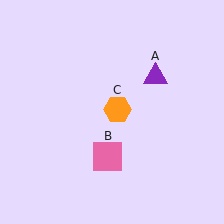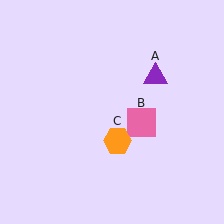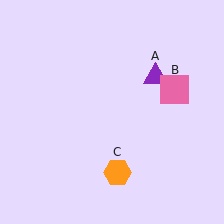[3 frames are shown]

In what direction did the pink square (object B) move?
The pink square (object B) moved up and to the right.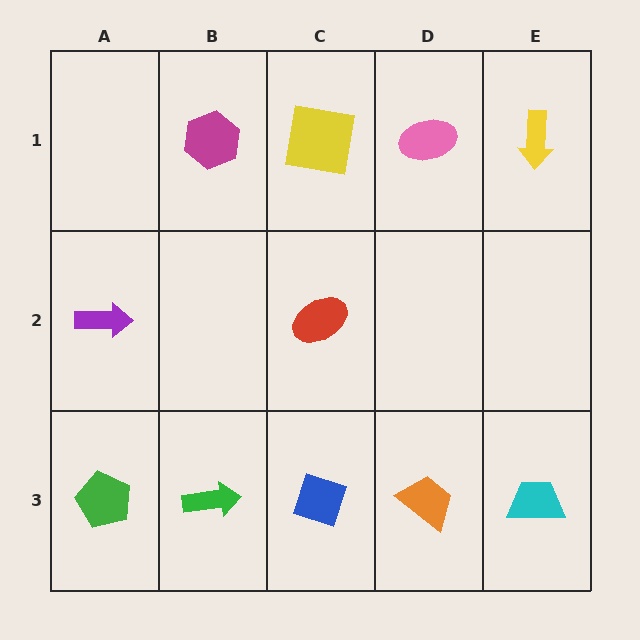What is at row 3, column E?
A cyan trapezoid.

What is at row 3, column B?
A green arrow.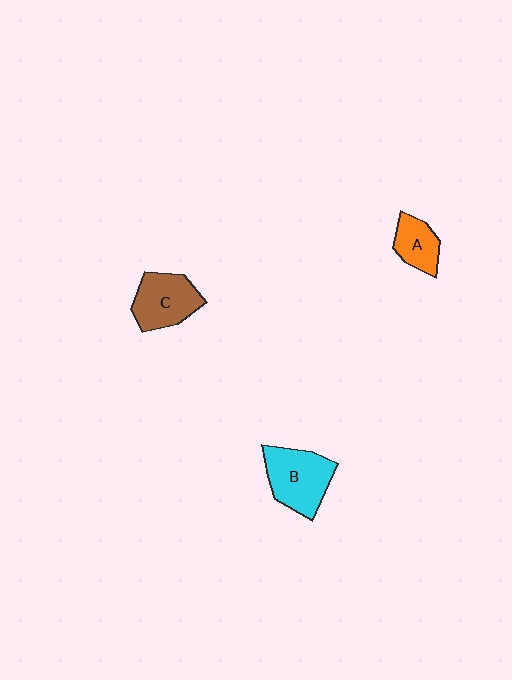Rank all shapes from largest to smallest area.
From largest to smallest: B (cyan), C (brown), A (orange).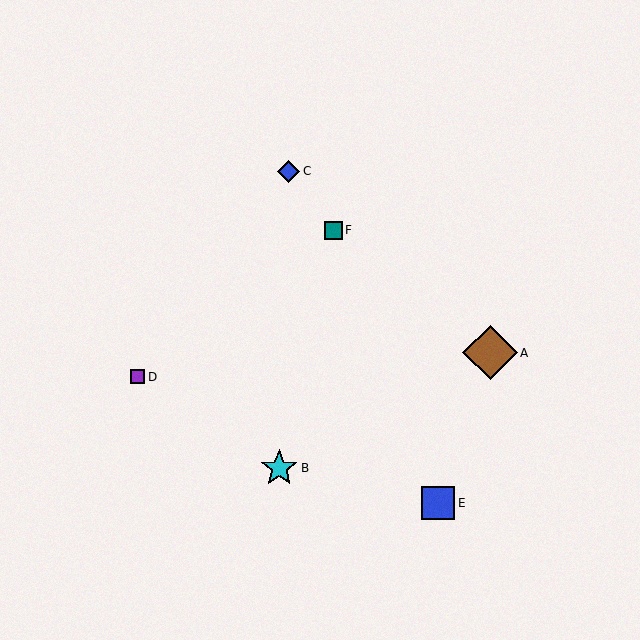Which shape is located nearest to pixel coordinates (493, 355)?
The brown diamond (labeled A) at (490, 353) is nearest to that location.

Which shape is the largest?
The brown diamond (labeled A) is the largest.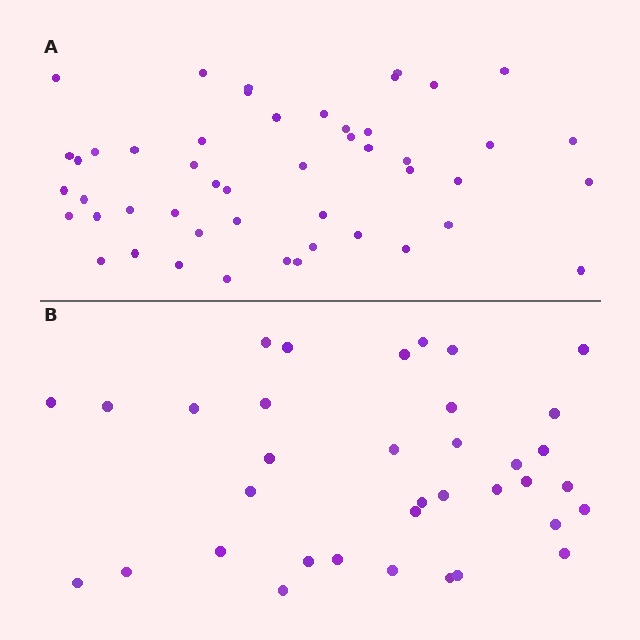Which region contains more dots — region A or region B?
Region A (the top region) has more dots.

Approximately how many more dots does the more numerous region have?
Region A has approximately 15 more dots than region B.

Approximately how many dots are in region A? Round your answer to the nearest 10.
About 50 dots. (The exact count is 49, which rounds to 50.)